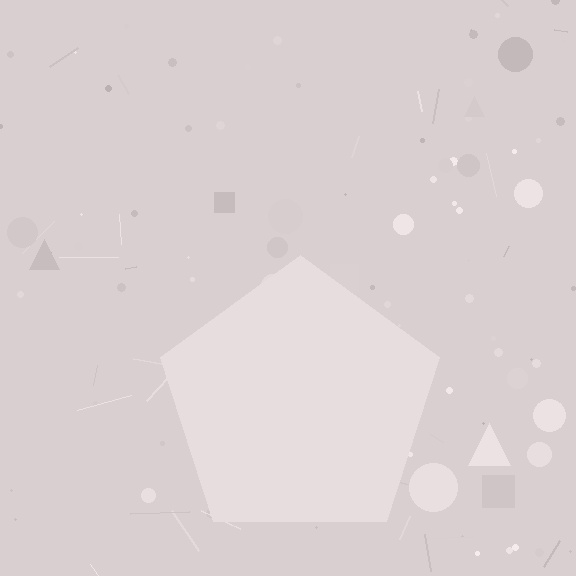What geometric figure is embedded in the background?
A pentagon is embedded in the background.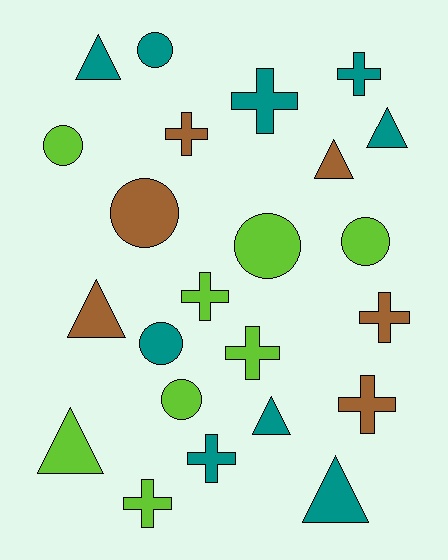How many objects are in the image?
There are 23 objects.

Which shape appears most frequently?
Cross, with 9 objects.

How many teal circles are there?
There are 2 teal circles.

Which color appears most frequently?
Teal, with 9 objects.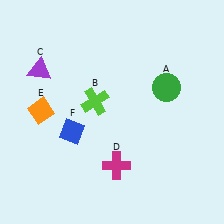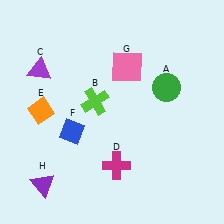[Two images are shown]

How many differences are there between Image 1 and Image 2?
There are 2 differences between the two images.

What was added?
A pink square (G), a purple triangle (H) were added in Image 2.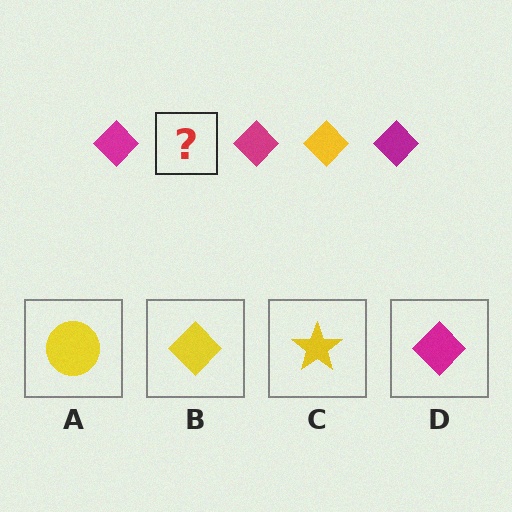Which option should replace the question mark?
Option B.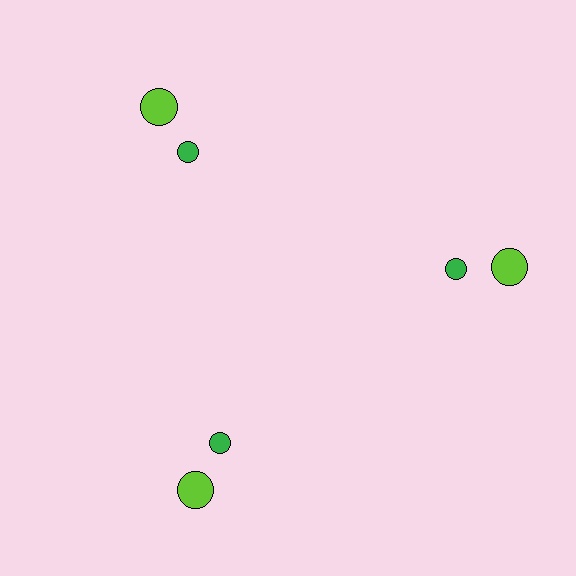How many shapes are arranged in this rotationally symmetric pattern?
There are 6 shapes, arranged in 3 groups of 2.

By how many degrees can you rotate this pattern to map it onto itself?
The pattern maps onto itself every 120 degrees of rotation.